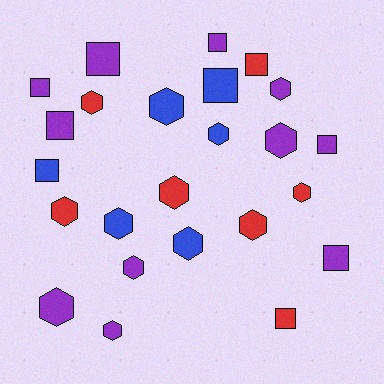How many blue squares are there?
There are 2 blue squares.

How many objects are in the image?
There are 24 objects.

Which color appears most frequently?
Purple, with 11 objects.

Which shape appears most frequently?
Hexagon, with 14 objects.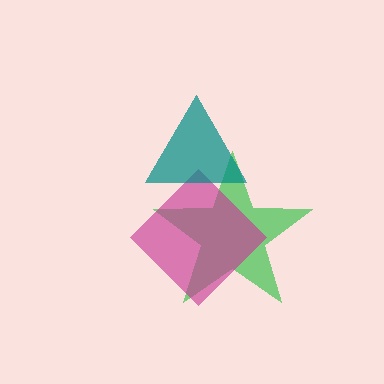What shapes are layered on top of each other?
The layered shapes are: a green star, a magenta diamond, a teal triangle.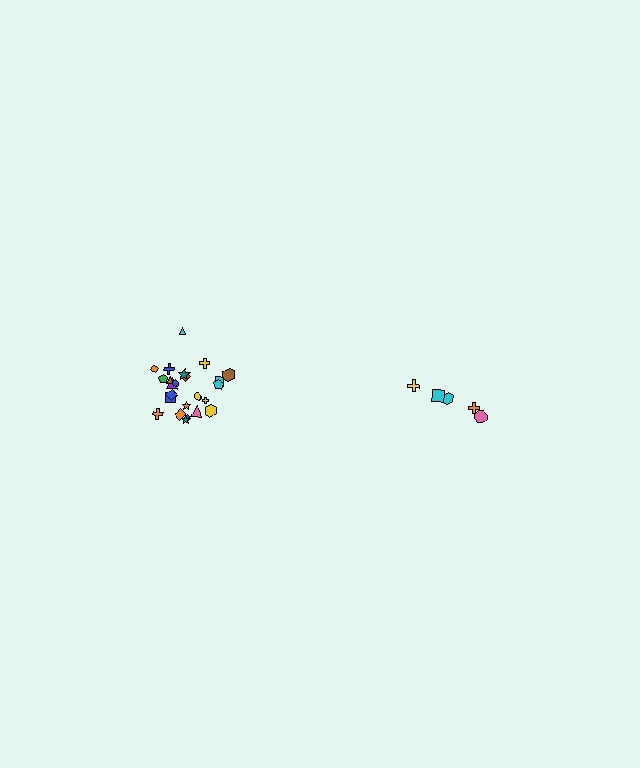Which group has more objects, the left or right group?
The left group.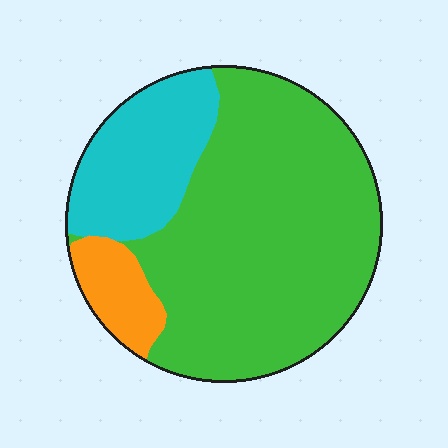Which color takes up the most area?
Green, at roughly 70%.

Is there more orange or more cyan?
Cyan.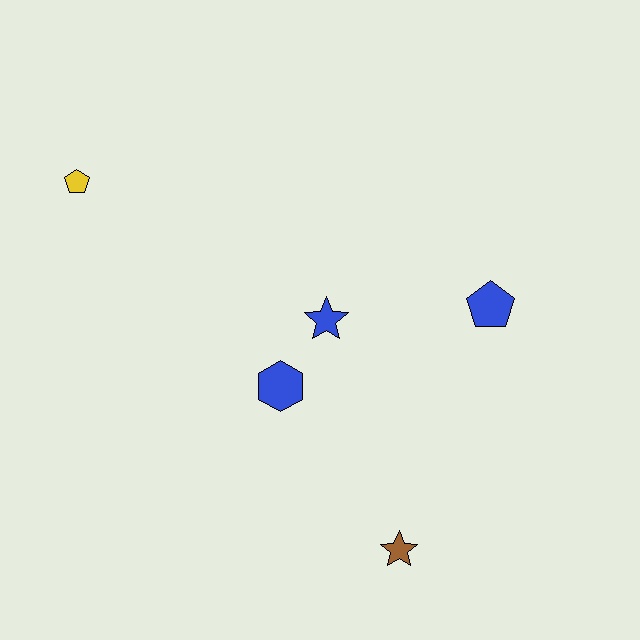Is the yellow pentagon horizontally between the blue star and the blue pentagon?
No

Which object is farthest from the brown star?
The yellow pentagon is farthest from the brown star.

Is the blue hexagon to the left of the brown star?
Yes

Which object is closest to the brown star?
The blue hexagon is closest to the brown star.